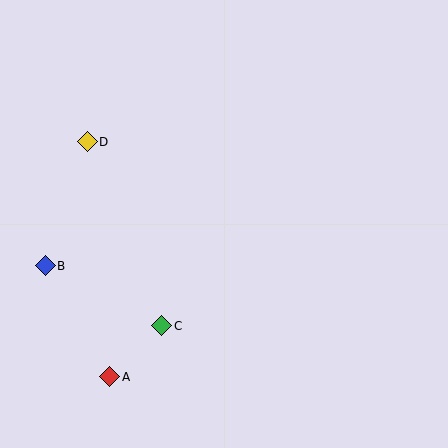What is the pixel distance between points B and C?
The distance between B and C is 131 pixels.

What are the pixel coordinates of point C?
Point C is at (162, 326).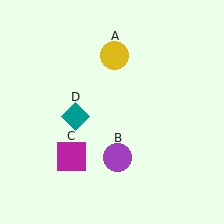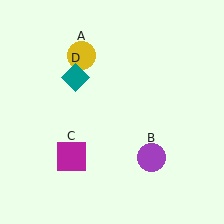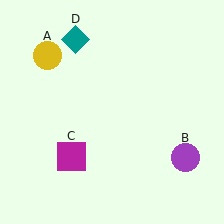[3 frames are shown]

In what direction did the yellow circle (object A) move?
The yellow circle (object A) moved left.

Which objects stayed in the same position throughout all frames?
Magenta square (object C) remained stationary.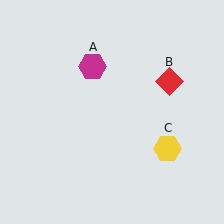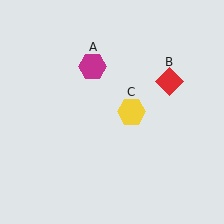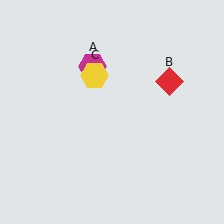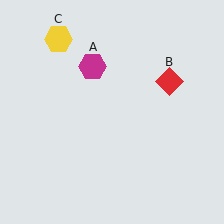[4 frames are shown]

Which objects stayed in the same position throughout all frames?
Magenta hexagon (object A) and red diamond (object B) remained stationary.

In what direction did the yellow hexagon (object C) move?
The yellow hexagon (object C) moved up and to the left.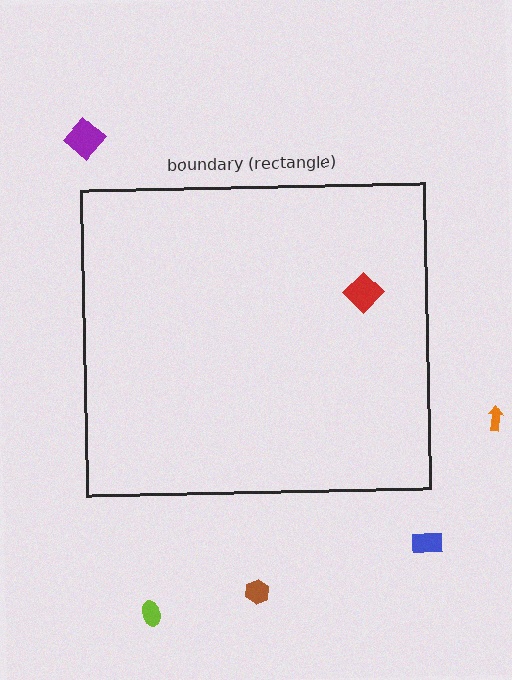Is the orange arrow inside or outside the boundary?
Outside.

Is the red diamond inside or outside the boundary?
Inside.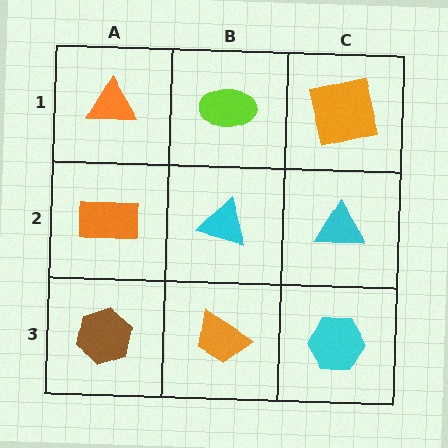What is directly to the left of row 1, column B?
An orange triangle.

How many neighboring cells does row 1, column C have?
2.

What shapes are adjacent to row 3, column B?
A cyan triangle (row 2, column B), a brown hexagon (row 3, column A), a cyan hexagon (row 3, column C).